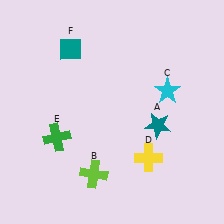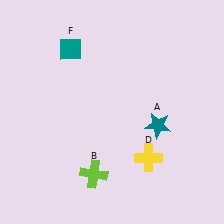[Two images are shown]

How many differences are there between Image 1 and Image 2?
There are 2 differences between the two images.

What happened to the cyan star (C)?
The cyan star (C) was removed in Image 2. It was in the top-right area of Image 1.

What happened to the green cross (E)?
The green cross (E) was removed in Image 2. It was in the bottom-left area of Image 1.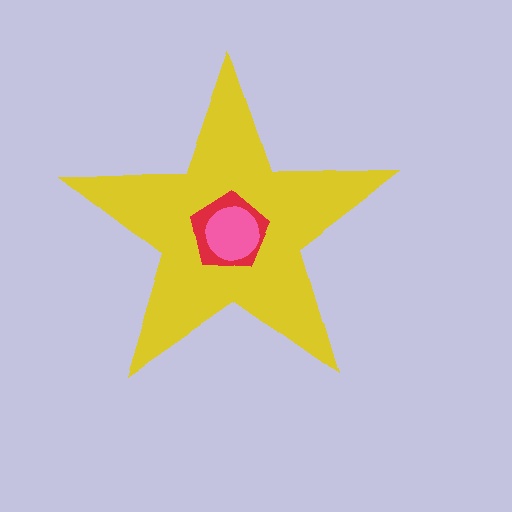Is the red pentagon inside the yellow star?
Yes.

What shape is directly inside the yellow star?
The red pentagon.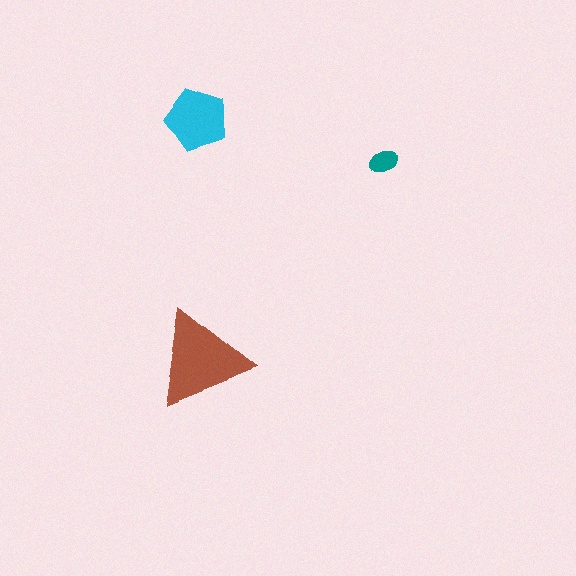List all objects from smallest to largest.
The teal ellipse, the cyan pentagon, the brown triangle.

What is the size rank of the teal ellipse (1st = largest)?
3rd.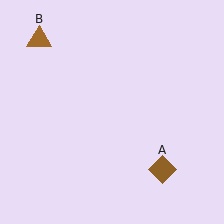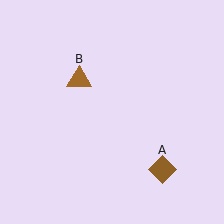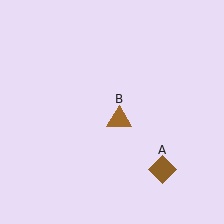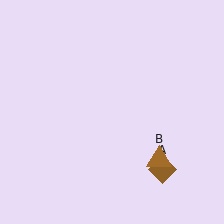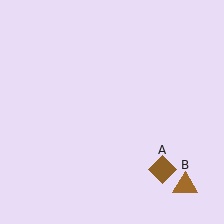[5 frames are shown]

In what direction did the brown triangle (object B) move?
The brown triangle (object B) moved down and to the right.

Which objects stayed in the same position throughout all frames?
Brown diamond (object A) remained stationary.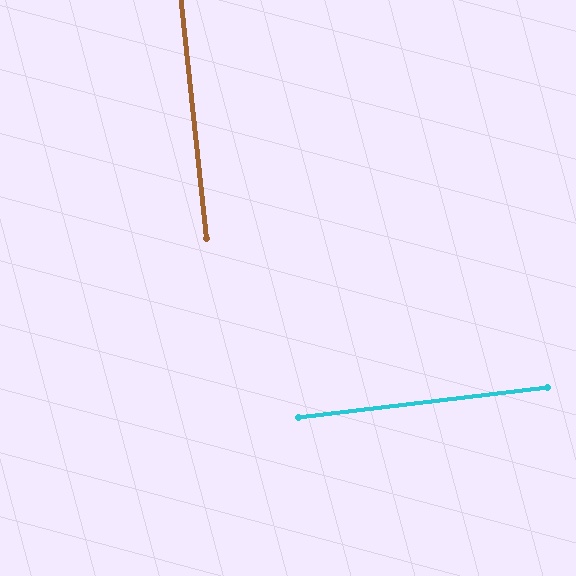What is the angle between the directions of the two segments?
Approximately 89 degrees.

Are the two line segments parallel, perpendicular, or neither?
Perpendicular — they meet at approximately 89°.